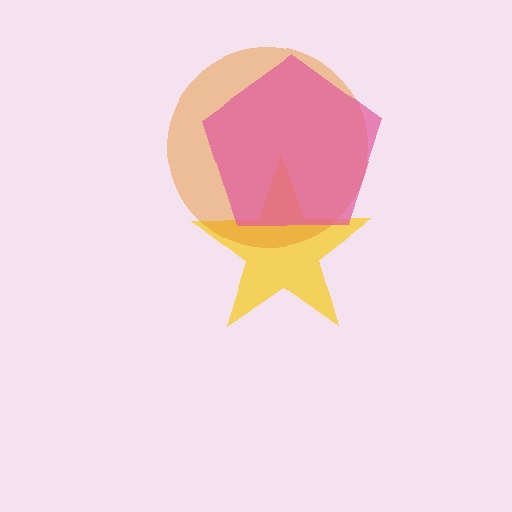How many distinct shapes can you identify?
There are 3 distinct shapes: a yellow star, an orange circle, a pink pentagon.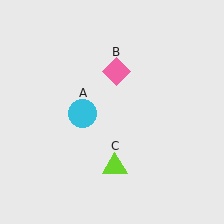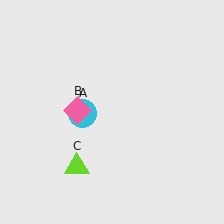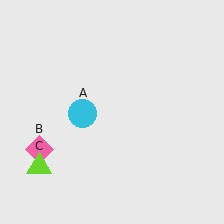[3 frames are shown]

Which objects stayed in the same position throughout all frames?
Cyan circle (object A) remained stationary.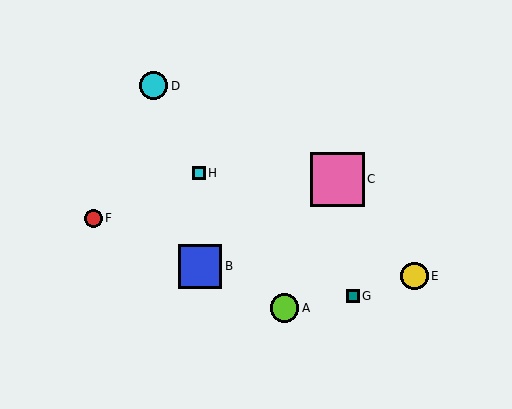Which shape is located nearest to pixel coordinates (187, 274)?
The blue square (labeled B) at (200, 266) is nearest to that location.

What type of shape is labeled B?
Shape B is a blue square.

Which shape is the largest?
The pink square (labeled C) is the largest.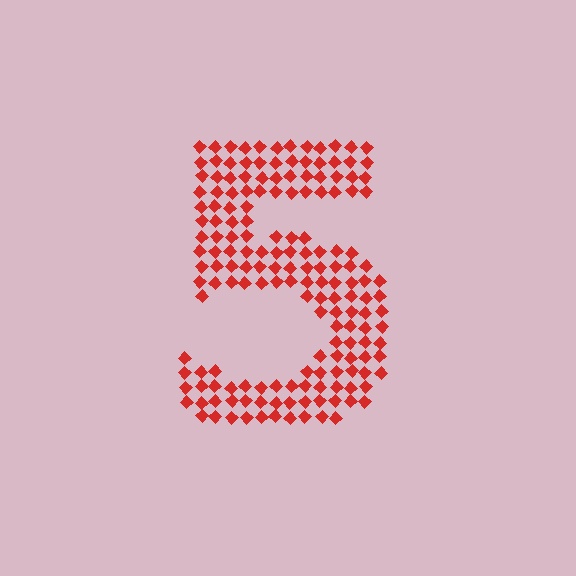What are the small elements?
The small elements are diamonds.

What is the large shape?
The large shape is the digit 5.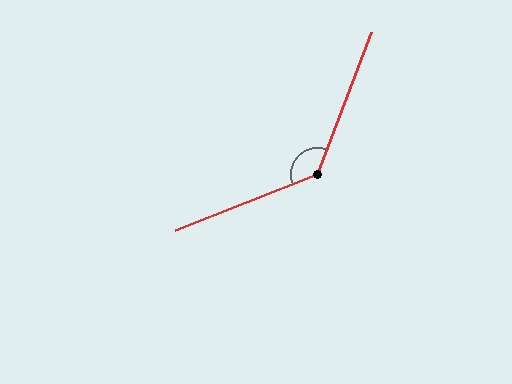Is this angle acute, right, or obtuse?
It is obtuse.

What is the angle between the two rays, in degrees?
Approximately 133 degrees.